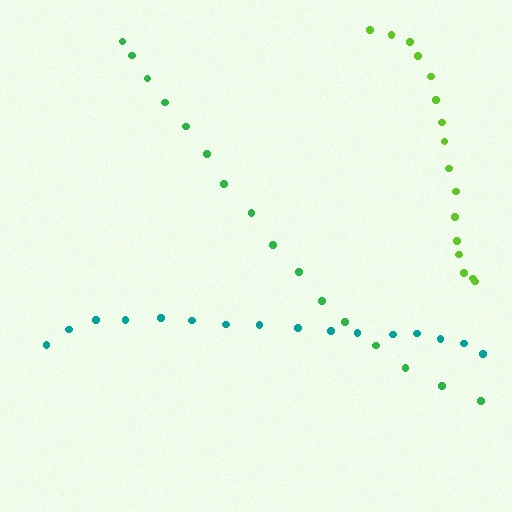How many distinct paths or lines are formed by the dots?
There are 3 distinct paths.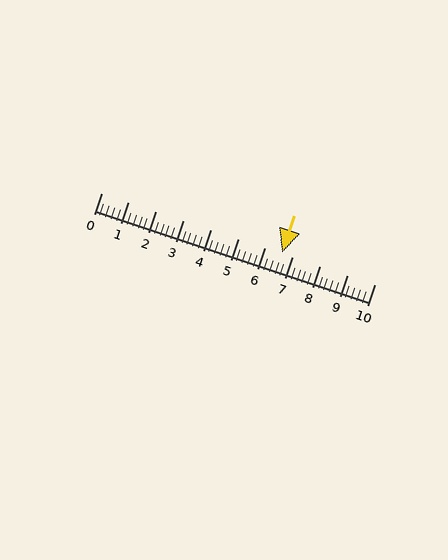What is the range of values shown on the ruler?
The ruler shows values from 0 to 10.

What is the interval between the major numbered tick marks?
The major tick marks are spaced 1 units apart.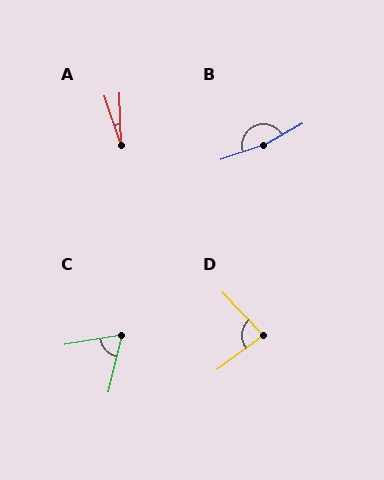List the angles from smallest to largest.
A (18°), C (67°), D (83°), B (169°).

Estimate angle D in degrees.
Approximately 83 degrees.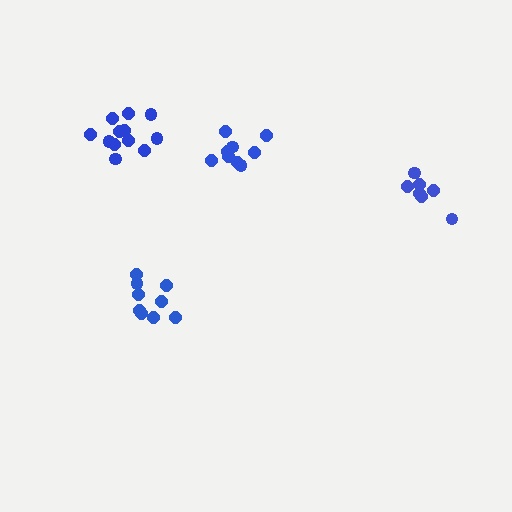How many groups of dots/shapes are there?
There are 4 groups.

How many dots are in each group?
Group 1: 7 dots, Group 2: 12 dots, Group 3: 9 dots, Group 4: 9 dots (37 total).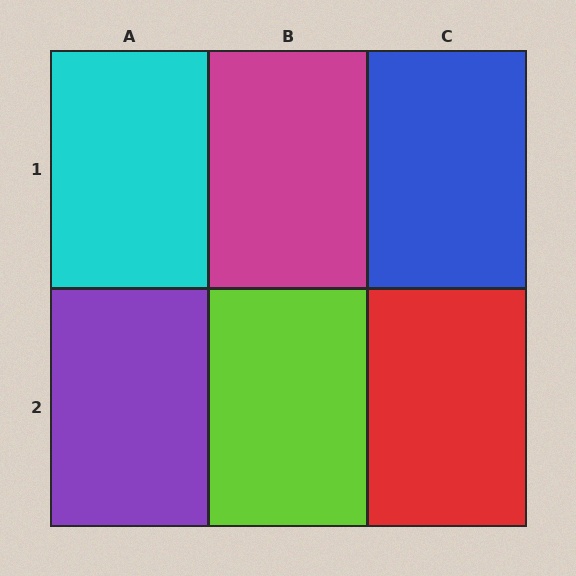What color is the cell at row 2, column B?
Lime.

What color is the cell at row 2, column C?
Red.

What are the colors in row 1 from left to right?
Cyan, magenta, blue.